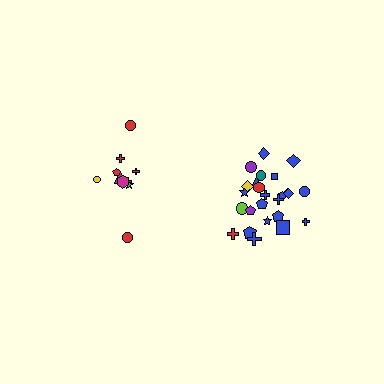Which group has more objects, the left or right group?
The right group.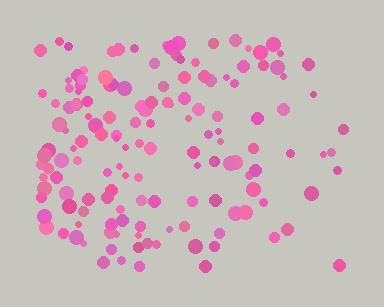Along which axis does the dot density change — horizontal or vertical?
Horizontal.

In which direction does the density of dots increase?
From right to left, with the left side densest.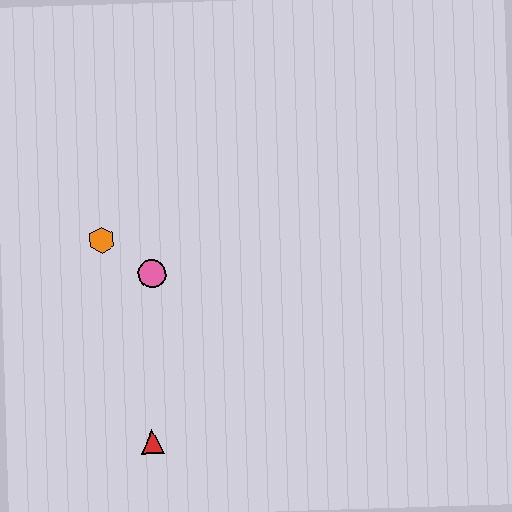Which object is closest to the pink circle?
The orange hexagon is closest to the pink circle.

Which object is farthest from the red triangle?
The orange hexagon is farthest from the red triangle.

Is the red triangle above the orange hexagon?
No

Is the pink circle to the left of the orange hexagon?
No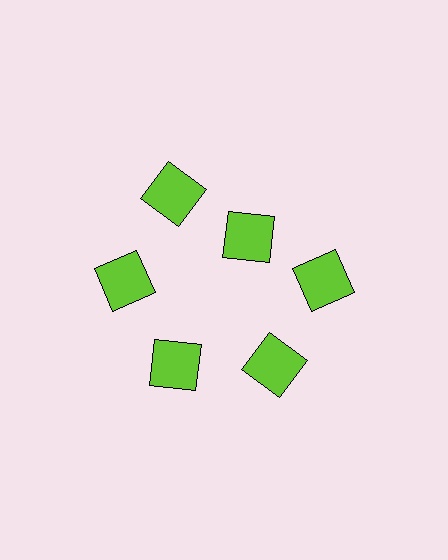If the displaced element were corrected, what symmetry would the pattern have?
It would have 6-fold rotational symmetry — the pattern would map onto itself every 60 degrees.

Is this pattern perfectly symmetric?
No. The 6 lime squares are arranged in a ring, but one element near the 1 o'clock position is pulled inward toward the center, breaking the 6-fold rotational symmetry.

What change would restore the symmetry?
The symmetry would be restored by moving it outward, back onto the ring so that all 6 squares sit at equal angles and equal distance from the center.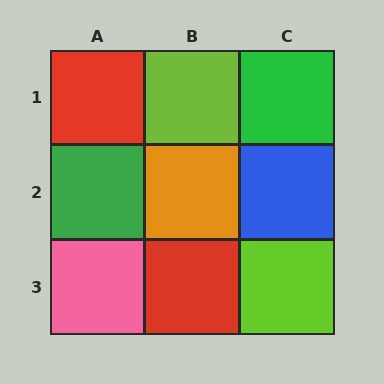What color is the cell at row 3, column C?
Lime.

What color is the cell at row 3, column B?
Red.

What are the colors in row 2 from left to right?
Green, orange, blue.